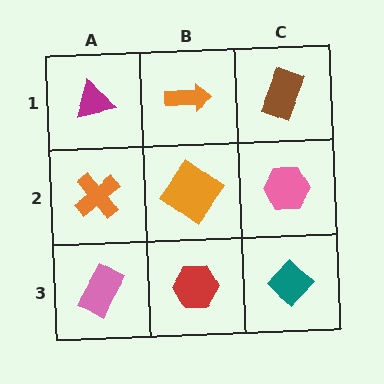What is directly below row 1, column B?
An orange diamond.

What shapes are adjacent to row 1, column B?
An orange diamond (row 2, column B), a magenta triangle (row 1, column A), a brown rectangle (row 1, column C).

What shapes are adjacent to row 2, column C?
A brown rectangle (row 1, column C), a teal diamond (row 3, column C), an orange diamond (row 2, column B).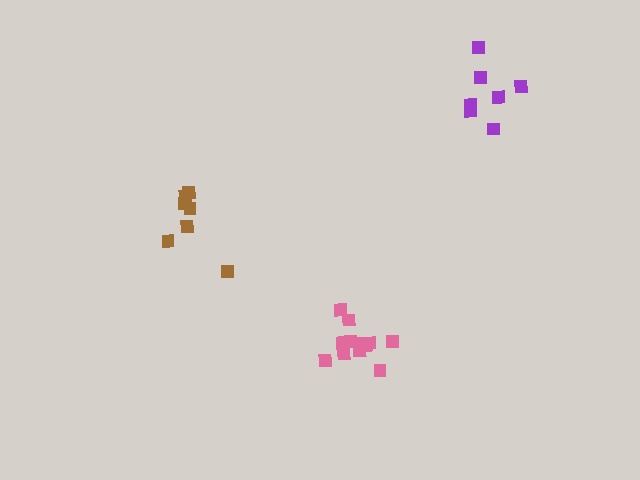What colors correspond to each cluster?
The clusters are colored: pink, purple, brown.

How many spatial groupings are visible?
There are 3 spatial groupings.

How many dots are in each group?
Group 1: 12 dots, Group 2: 7 dots, Group 3: 7 dots (26 total).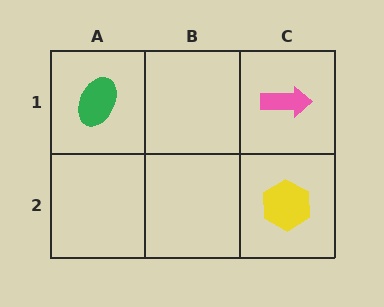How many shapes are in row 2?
1 shape.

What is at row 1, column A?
A green ellipse.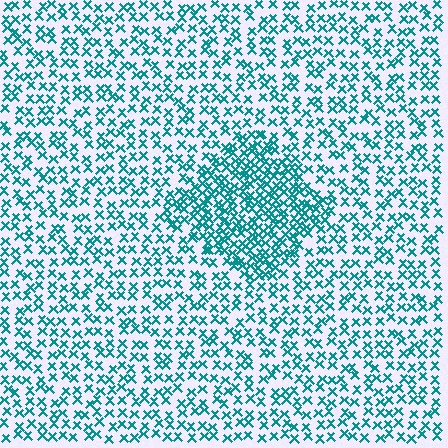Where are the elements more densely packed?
The elements are more densely packed inside the diamond boundary.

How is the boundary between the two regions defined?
The boundary is defined by a change in element density (approximately 2.0x ratio). All elements are the same color, size, and shape.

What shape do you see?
I see a diamond.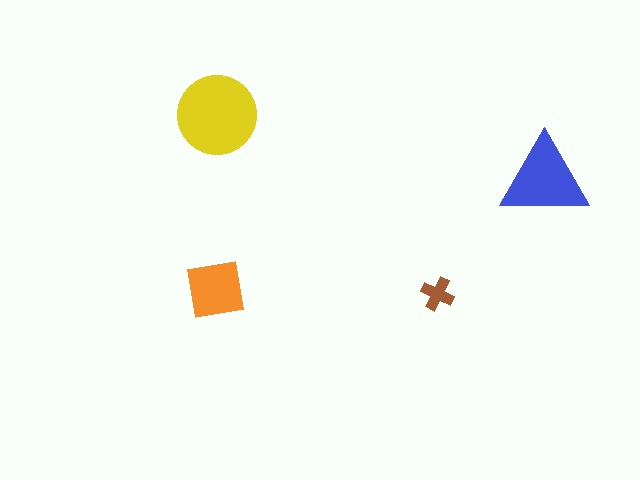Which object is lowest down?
The brown cross is bottommost.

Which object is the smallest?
The brown cross.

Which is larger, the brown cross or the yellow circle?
The yellow circle.